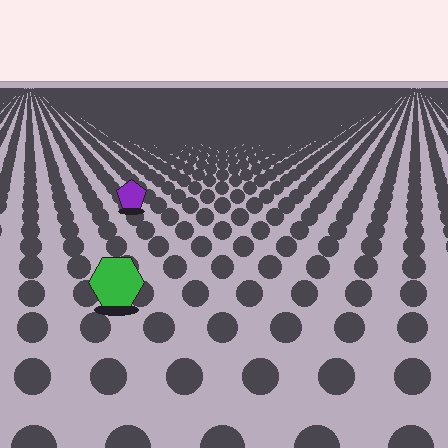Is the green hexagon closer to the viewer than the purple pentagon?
Yes. The green hexagon is closer — you can tell from the texture gradient: the ground texture is coarser near it.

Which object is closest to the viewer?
The green hexagon is closest. The texture marks near it are larger and more spread out.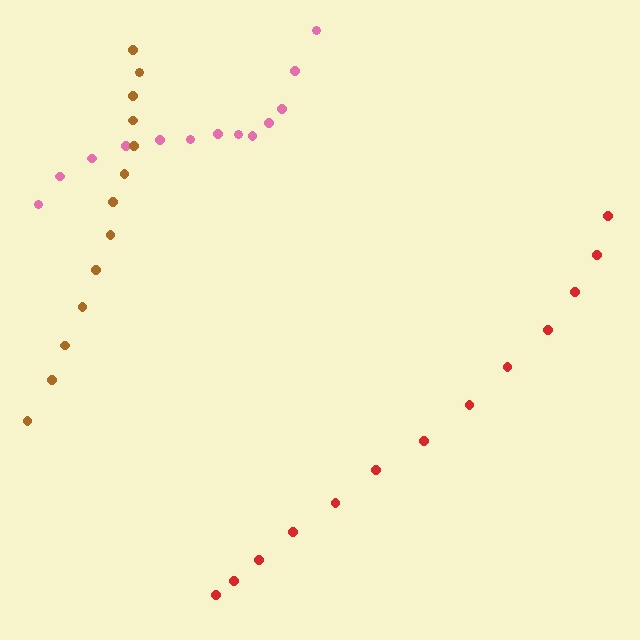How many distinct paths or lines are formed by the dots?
There are 3 distinct paths.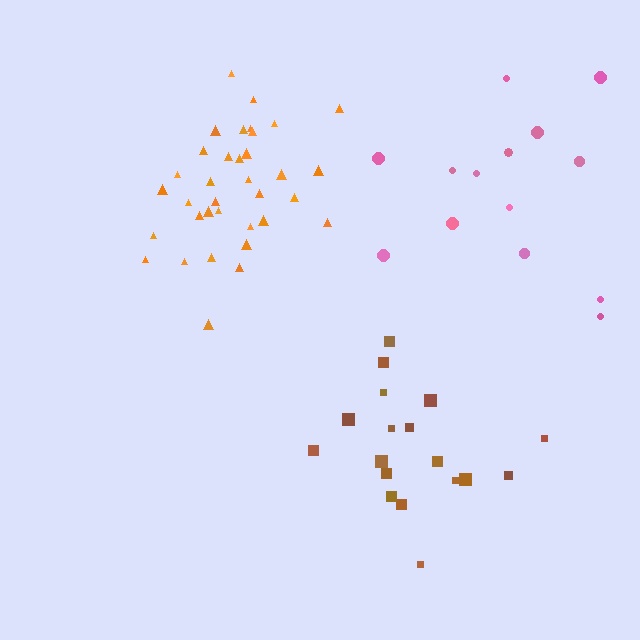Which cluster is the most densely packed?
Orange.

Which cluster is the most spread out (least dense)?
Pink.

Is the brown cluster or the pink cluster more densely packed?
Brown.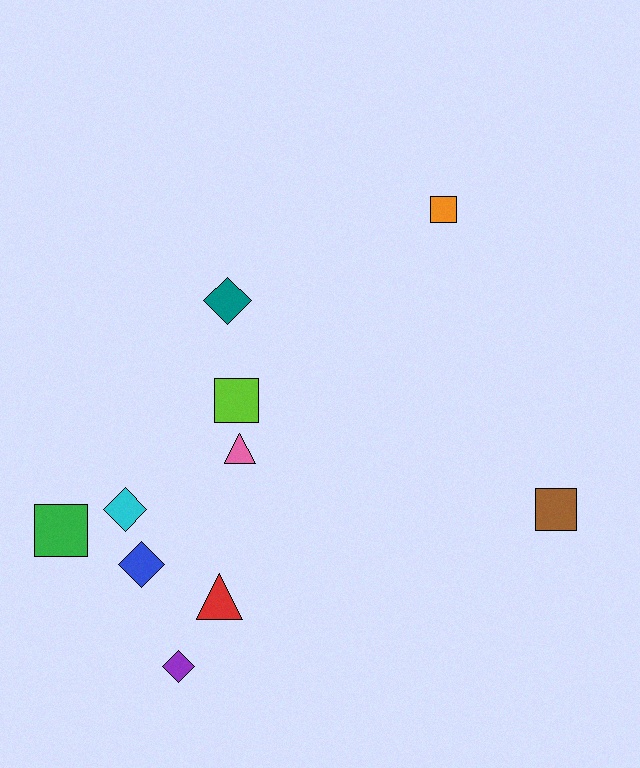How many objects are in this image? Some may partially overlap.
There are 10 objects.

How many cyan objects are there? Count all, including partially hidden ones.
There is 1 cyan object.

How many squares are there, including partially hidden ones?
There are 4 squares.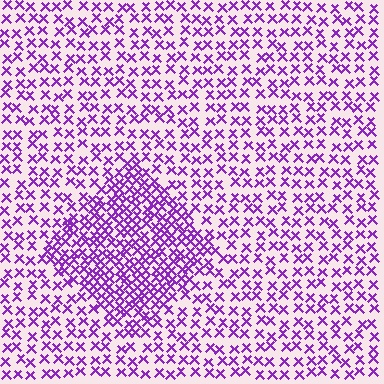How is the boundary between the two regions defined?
The boundary is defined by a change in element density (approximately 2.0x ratio). All elements are the same color, size, and shape.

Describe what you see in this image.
The image contains small purple elements arranged at two different densities. A diamond-shaped region is visible where the elements are more densely packed than the surrounding area.